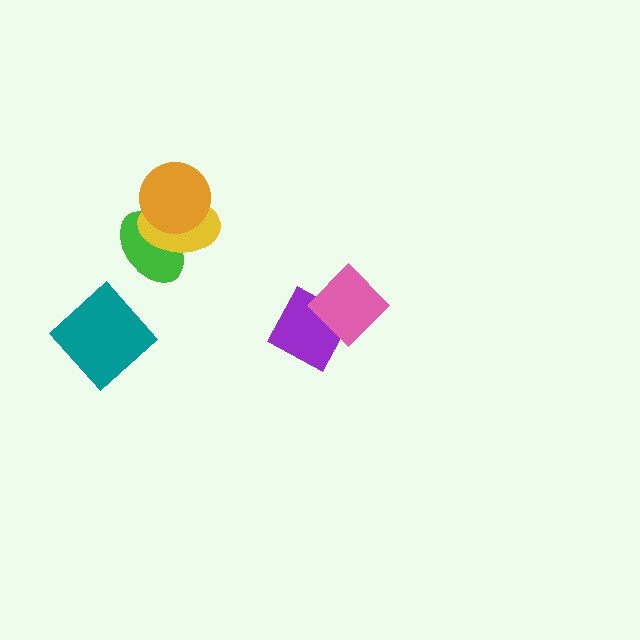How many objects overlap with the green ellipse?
2 objects overlap with the green ellipse.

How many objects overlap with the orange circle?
2 objects overlap with the orange circle.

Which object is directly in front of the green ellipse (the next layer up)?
The yellow ellipse is directly in front of the green ellipse.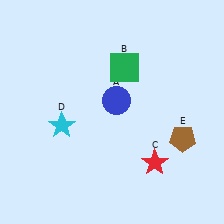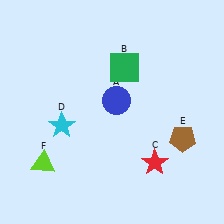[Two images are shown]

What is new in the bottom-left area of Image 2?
A lime triangle (F) was added in the bottom-left area of Image 2.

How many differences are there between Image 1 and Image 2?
There is 1 difference between the two images.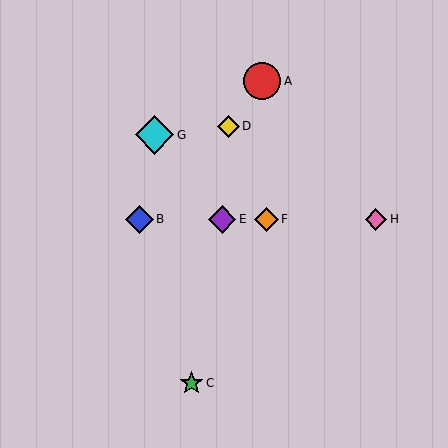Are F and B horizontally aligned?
Yes, both are at y≈219.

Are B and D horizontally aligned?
No, B is at y≈219 and D is at y≈126.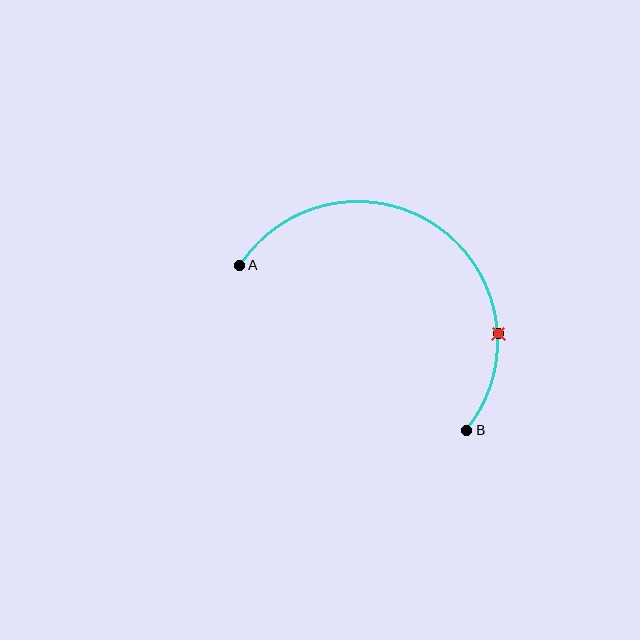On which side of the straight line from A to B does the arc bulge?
The arc bulges above and to the right of the straight line connecting A and B.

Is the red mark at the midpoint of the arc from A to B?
No. The red mark lies on the arc but is closer to endpoint B. The arc midpoint would be at the point on the curve equidistant along the arc from both A and B.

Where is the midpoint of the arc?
The arc midpoint is the point on the curve farthest from the straight line joining A and B. It sits above and to the right of that line.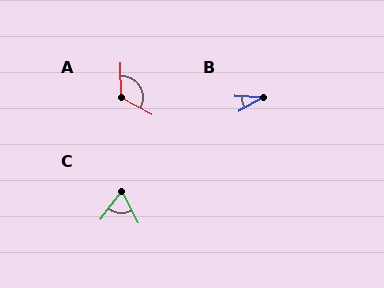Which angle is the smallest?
B, at approximately 33 degrees.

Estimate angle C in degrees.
Approximately 64 degrees.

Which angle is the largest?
A, at approximately 119 degrees.